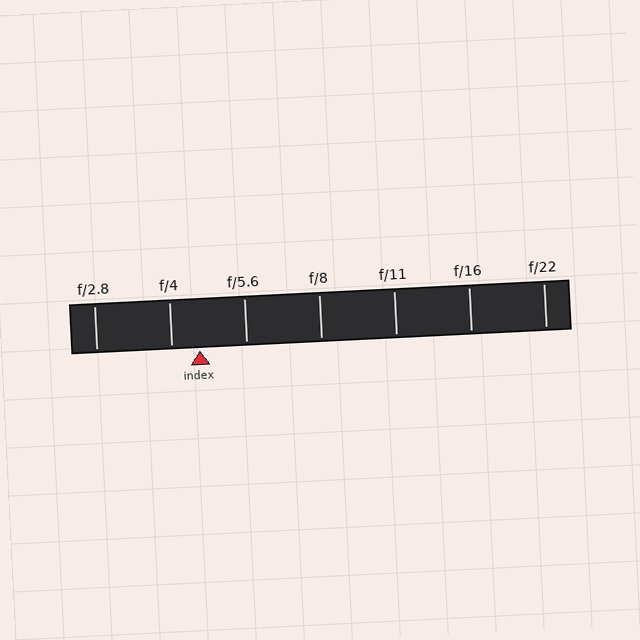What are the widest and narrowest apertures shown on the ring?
The widest aperture shown is f/2.8 and the narrowest is f/22.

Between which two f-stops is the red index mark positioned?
The index mark is between f/4 and f/5.6.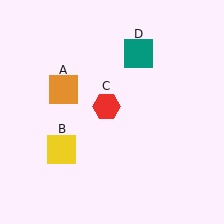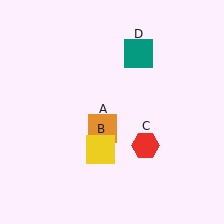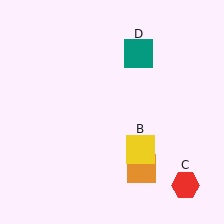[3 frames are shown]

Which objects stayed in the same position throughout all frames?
Teal square (object D) remained stationary.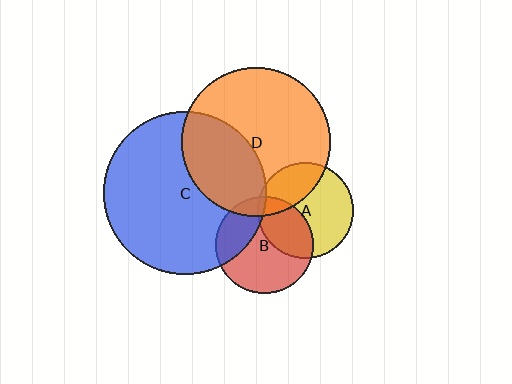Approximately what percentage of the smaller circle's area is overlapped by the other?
Approximately 30%.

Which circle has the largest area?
Circle C (blue).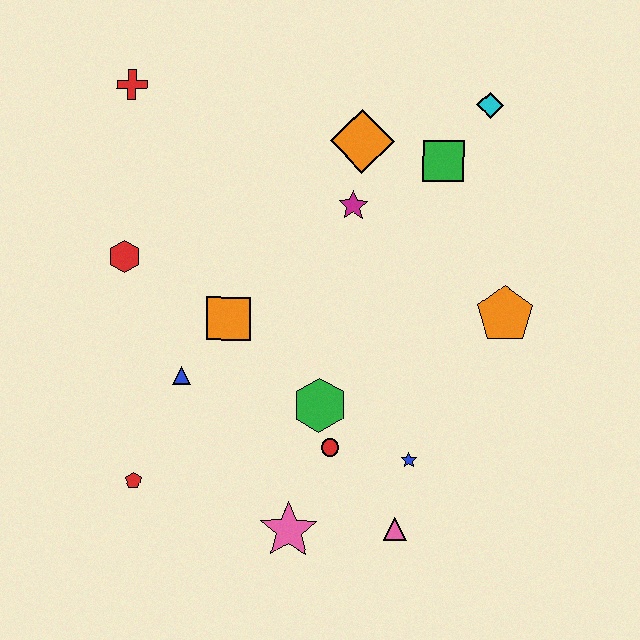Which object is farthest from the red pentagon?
The cyan diamond is farthest from the red pentagon.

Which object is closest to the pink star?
The red circle is closest to the pink star.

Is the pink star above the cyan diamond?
No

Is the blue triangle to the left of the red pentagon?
No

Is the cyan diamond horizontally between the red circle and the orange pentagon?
Yes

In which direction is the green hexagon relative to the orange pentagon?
The green hexagon is to the left of the orange pentagon.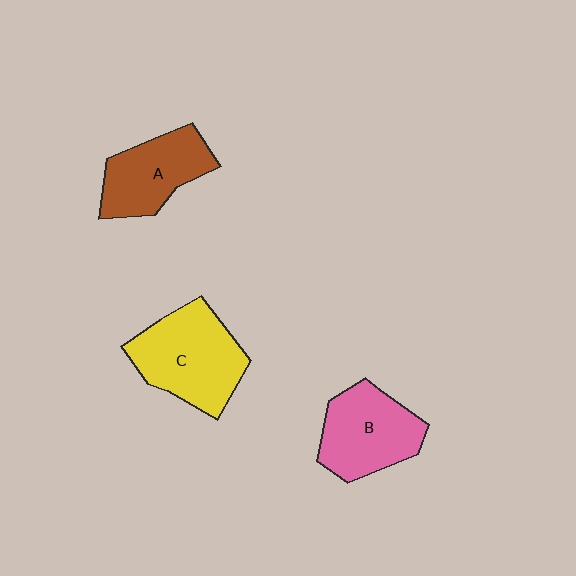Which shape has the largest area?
Shape C (yellow).